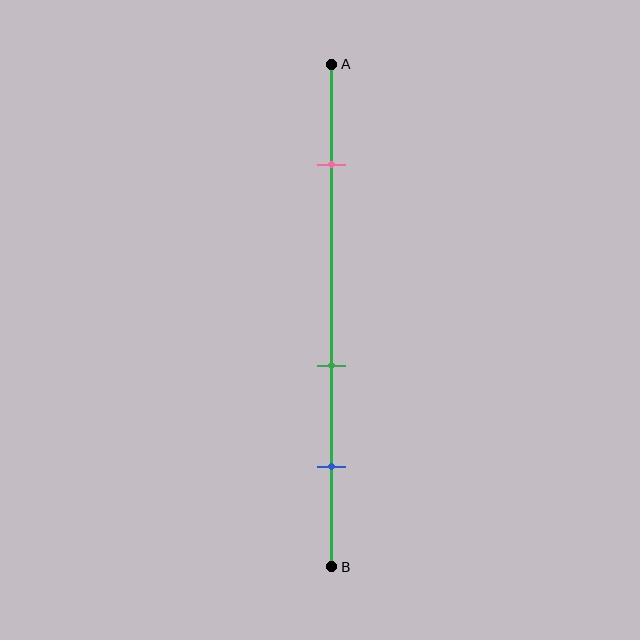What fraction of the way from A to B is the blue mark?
The blue mark is approximately 80% (0.8) of the way from A to B.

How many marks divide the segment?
There are 3 marks dividing the segment.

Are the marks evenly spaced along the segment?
No, the marks are not evenly spaced.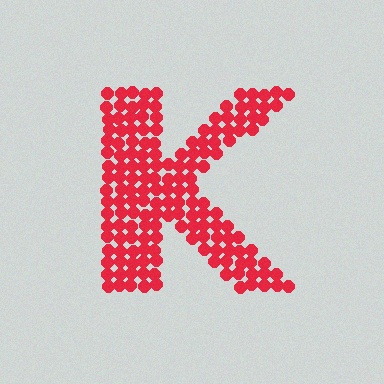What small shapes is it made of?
It is made of small circles.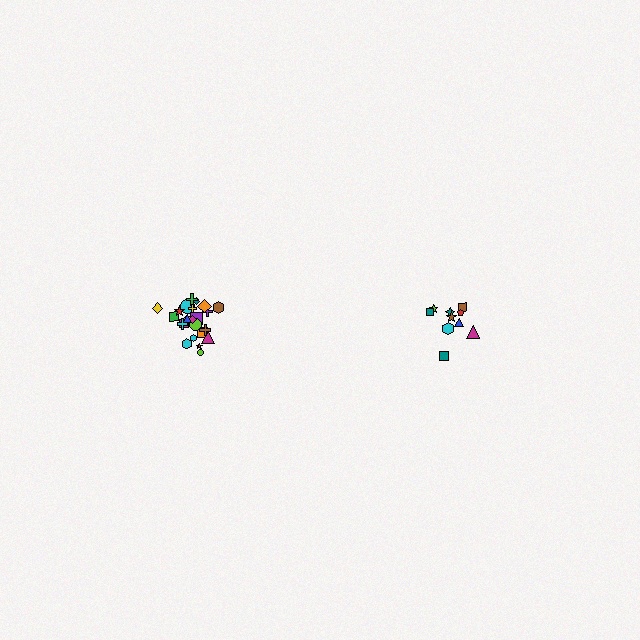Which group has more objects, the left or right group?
The left group.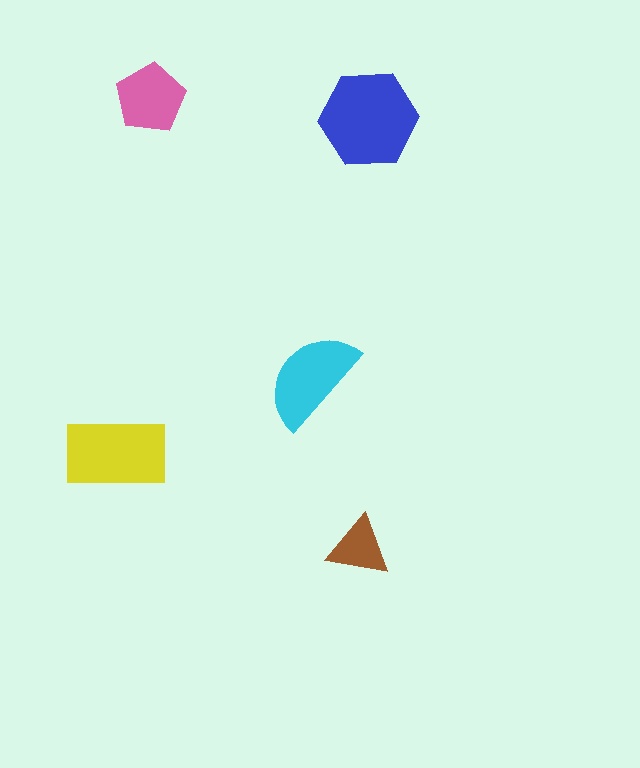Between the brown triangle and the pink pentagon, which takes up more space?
The pink pentagon.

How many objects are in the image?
There are 5 objects in the image.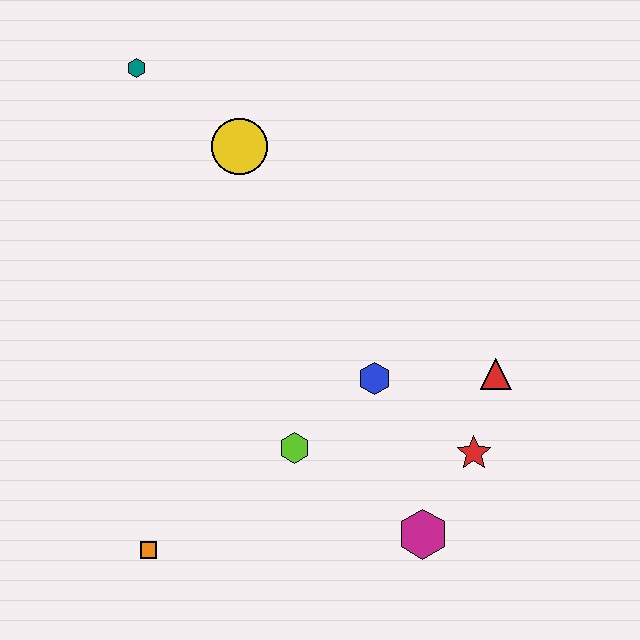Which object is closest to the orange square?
The lime hexagon is closest to the orange square.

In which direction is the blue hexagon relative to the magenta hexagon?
The blue hexagon is above the magenta hexagon.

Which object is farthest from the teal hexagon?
The magenta hexagon is farthest from the teal hexagon.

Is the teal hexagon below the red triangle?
No